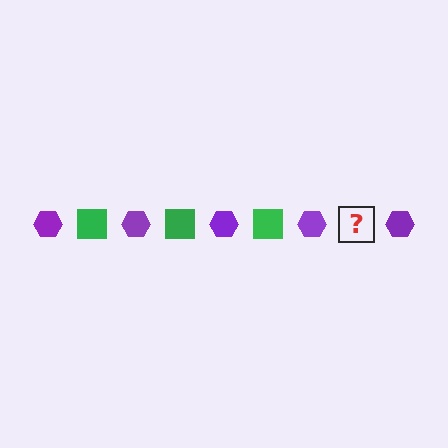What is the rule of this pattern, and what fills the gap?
The rule is that the pattern alternates between purple hexagon and green square. The gap should be filled with a green square.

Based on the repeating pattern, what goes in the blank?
The blank should be a green square.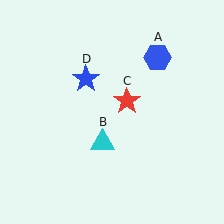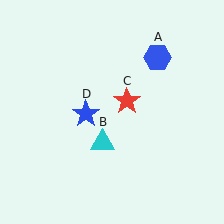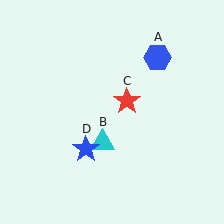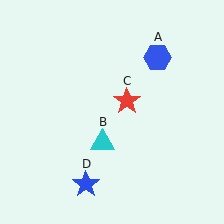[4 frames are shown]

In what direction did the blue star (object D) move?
The blue star (object D) moved down.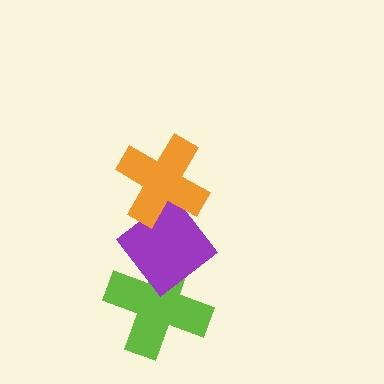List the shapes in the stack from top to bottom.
From top to bottom: the orange cross, the purple diamond, the lime cross.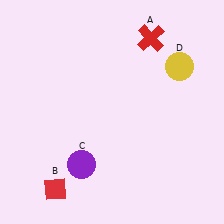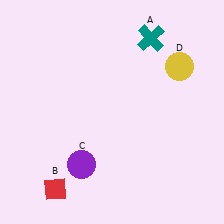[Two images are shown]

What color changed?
The cross (A) changed from red in Image 1 to teal in Image 2.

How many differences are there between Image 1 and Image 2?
There is 1 difference between the two images.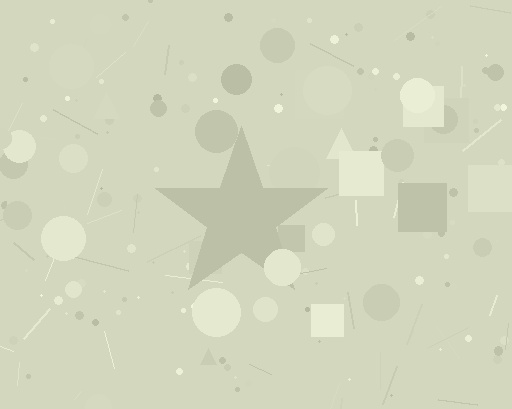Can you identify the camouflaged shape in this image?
The camouflaged shape is a star.